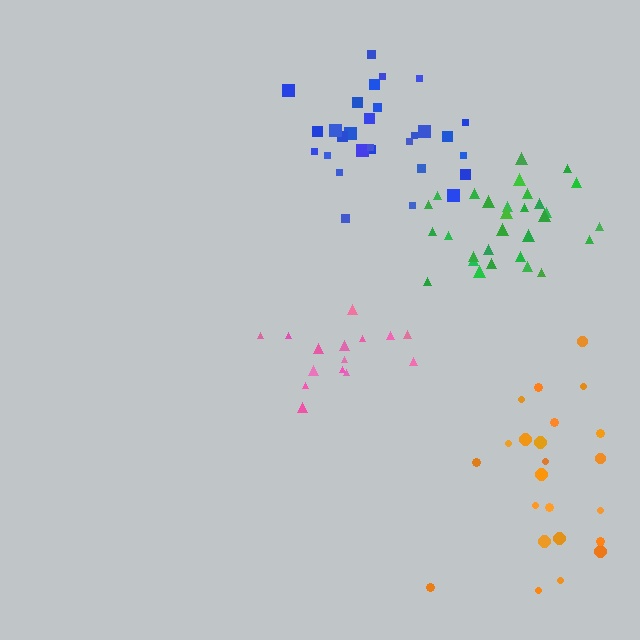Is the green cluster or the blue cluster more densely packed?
Green.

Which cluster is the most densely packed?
Green.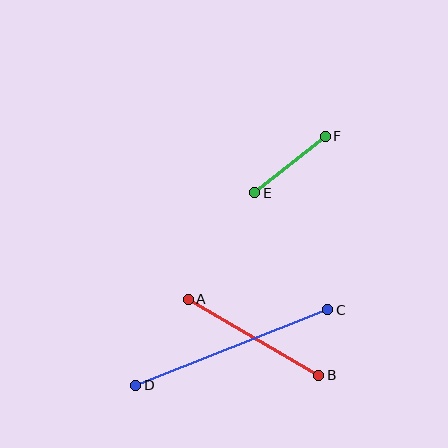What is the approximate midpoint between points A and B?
The midpoint is at approximately (253, 337) pixels.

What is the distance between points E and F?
The distance is approximately 91 pixels.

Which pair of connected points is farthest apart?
Points C and D are farthest apart.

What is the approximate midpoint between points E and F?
The midpoint is at approximately (290, 164) pixels.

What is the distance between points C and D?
The distance is approximately 206 pixels.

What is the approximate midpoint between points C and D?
The midpoint is at approximately (232, 347) pixels.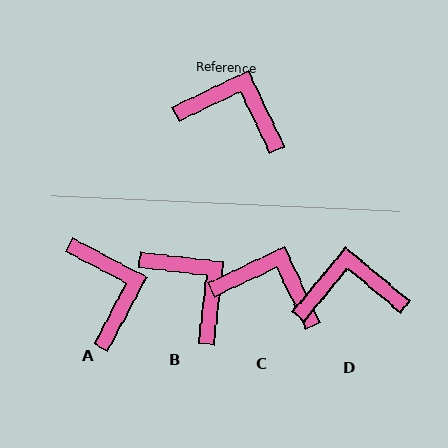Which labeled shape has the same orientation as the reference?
C.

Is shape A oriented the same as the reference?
No, it is off by about 53 degrees.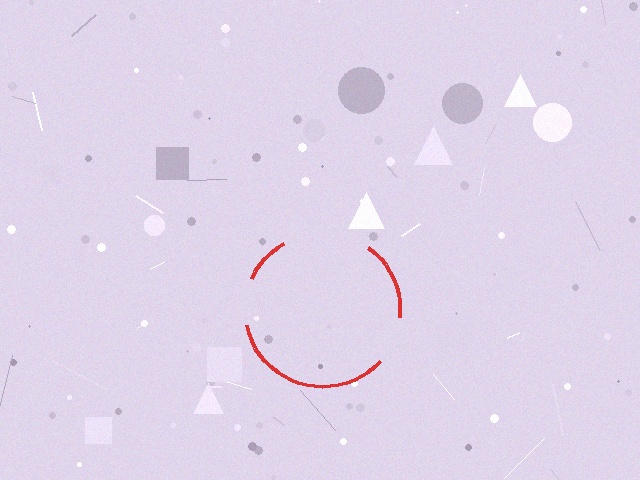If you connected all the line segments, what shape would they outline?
They would outline a circle.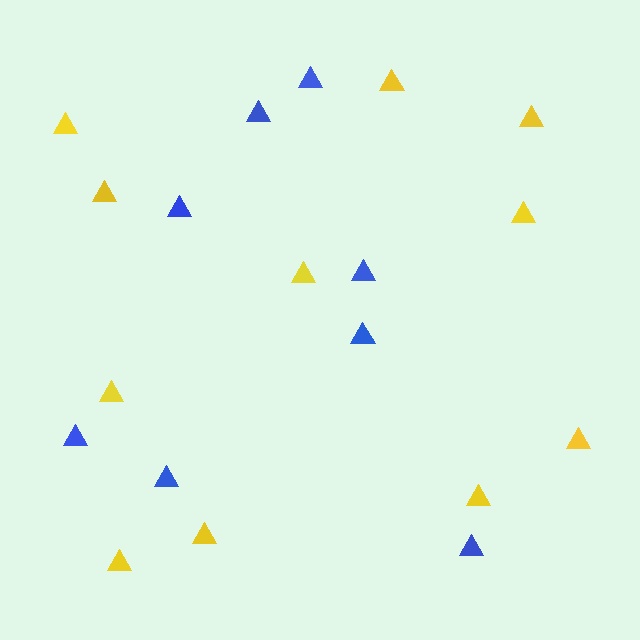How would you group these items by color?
There are 2 groups: one group of yellow triangles (11) and one group of blue triangles (8).